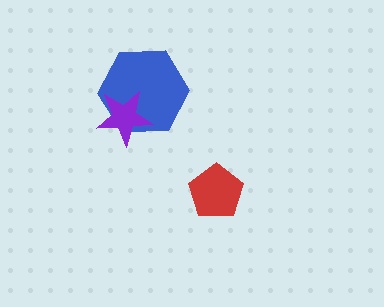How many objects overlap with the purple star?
1 object overlaps with the purple star.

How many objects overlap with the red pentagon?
0 objects overlap with the red pentagon.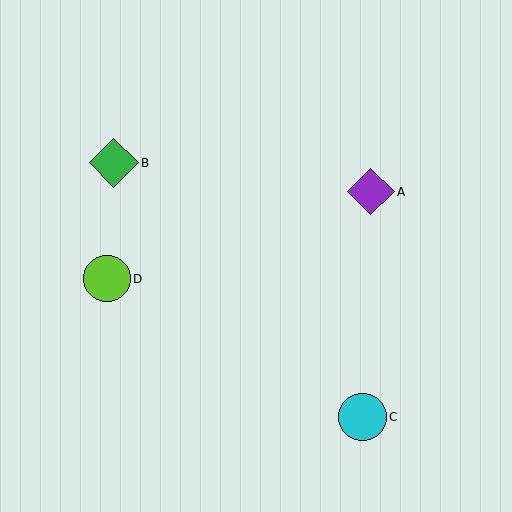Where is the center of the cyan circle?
The center of the cyan circle is at (362, 417).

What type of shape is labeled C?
Shape C is a cyan circle.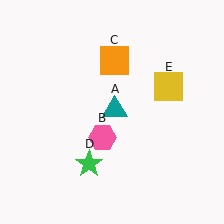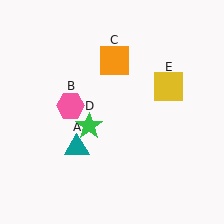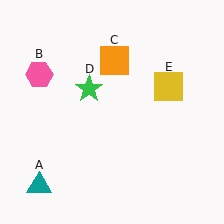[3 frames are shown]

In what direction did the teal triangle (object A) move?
The teal triangle (object A) moved down and to the left.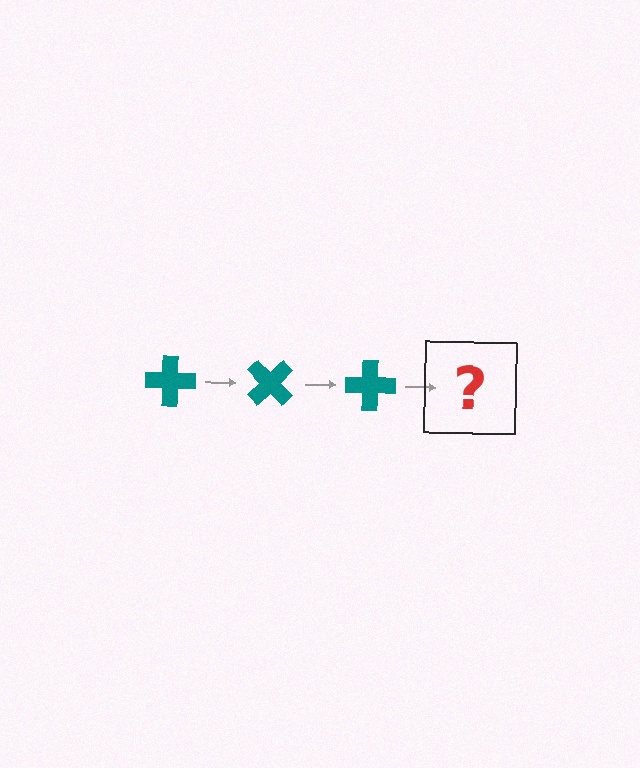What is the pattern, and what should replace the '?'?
The pattern is that the cross rotates 45 degrees each step. The '?' should be a teal cross rotated 135 degrees.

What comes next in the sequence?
The next element should be a teal cross rotated 135 degrees.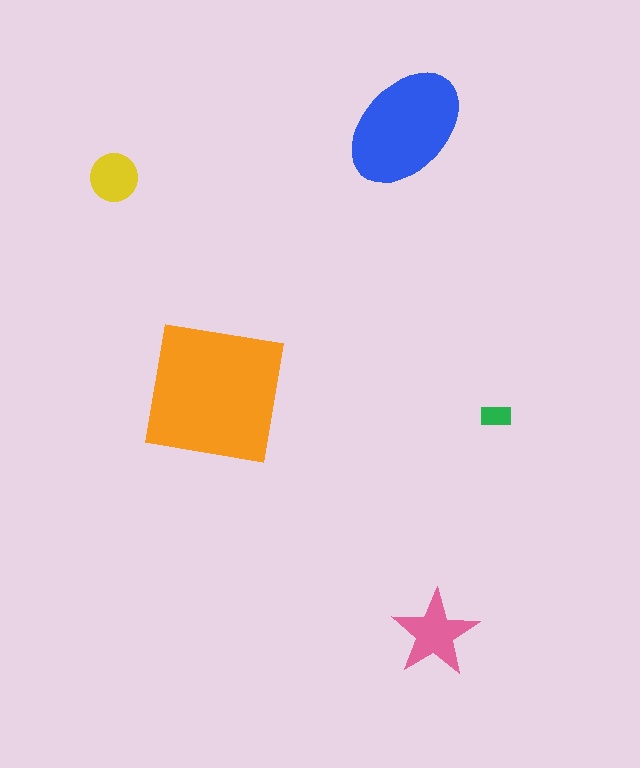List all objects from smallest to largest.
The green rectangle, the yellow circle, the pink star, the blue ellipse, the orange square.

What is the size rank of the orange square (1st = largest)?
1st.